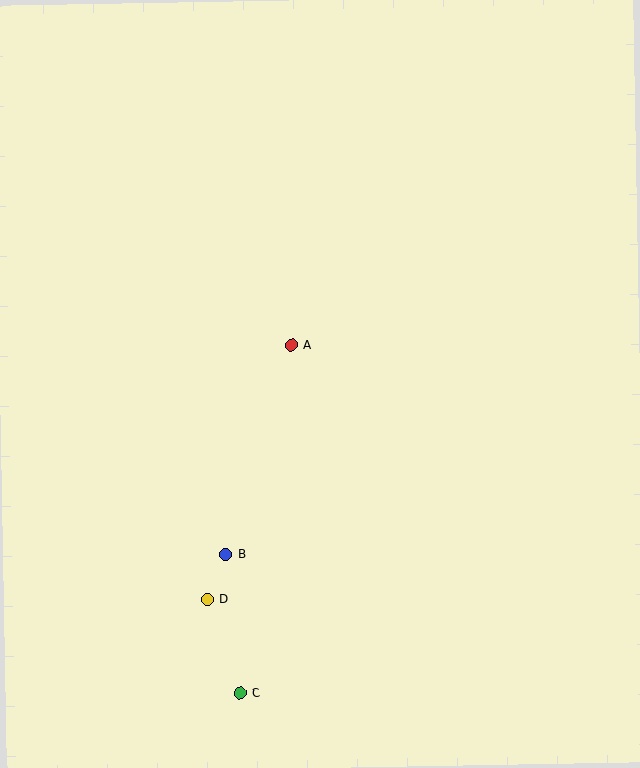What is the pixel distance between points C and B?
The distance between C and B is 140 pixels.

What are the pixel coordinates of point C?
Point C is at (240, 693).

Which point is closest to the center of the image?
Point A at (292, 345) is closest to the center.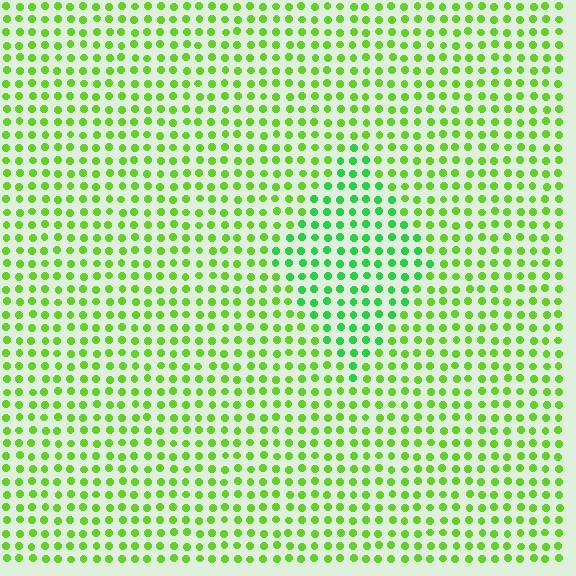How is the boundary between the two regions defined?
The boundary is defined purely by a slight shift in hue (about 30 degrees). Spacing, size, and orientation are identical on both sides.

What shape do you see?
I see a diamond.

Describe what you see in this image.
The image is filled with small lime elements in a uniform arrangement. A diamond-shaped region is visible where the elements are tinted to a slightly different hue, forming a subtle color boundary.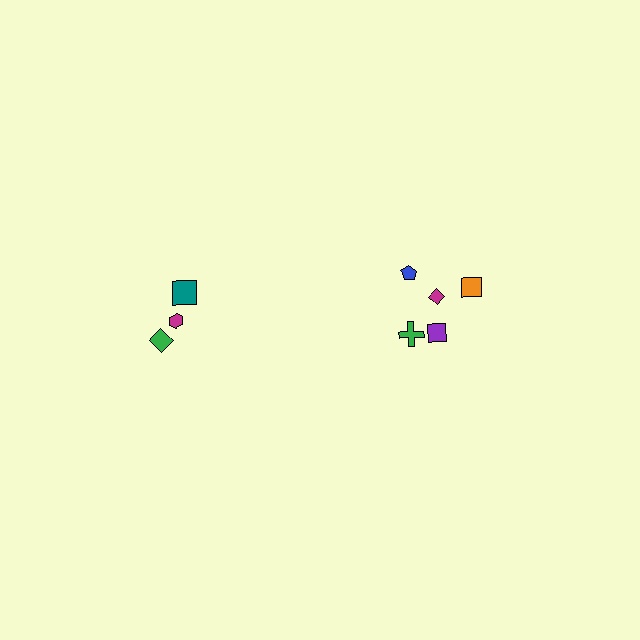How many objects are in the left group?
There are 3 objects.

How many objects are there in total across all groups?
There are 8 objects.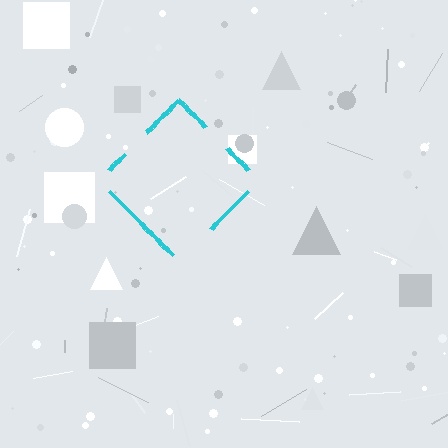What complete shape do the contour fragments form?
The contour fragments form a diamond.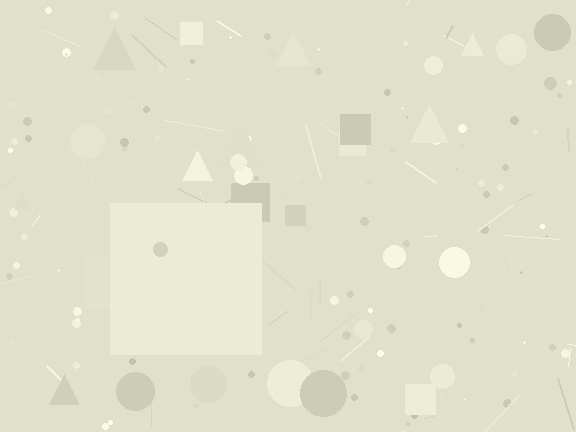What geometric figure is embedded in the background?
A square is embedded in the background.